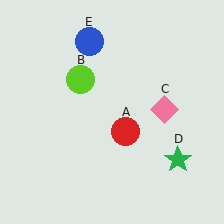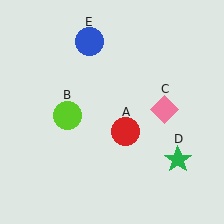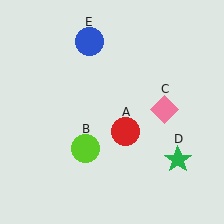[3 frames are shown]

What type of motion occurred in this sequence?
The lime circle (object B) rotated counterclockwise around the center of the scene.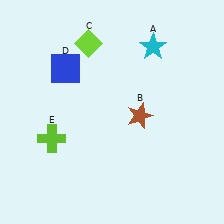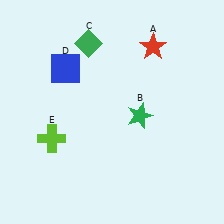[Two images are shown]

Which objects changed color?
A changed from cyan to red. B changed from brown to green. C changed from lime to green.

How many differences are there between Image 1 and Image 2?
There are 3 differences between the two images.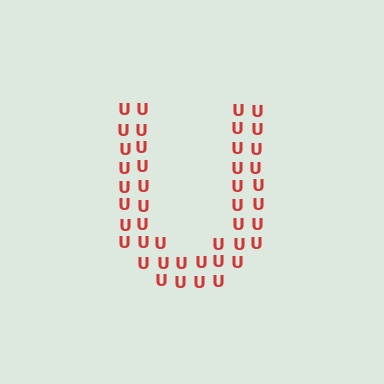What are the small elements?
The small elements are letter U's.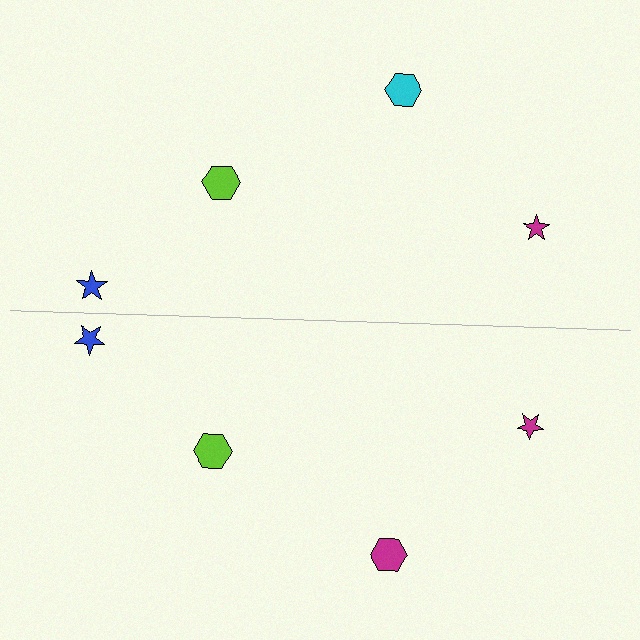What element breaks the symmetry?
The magenta hexagon on the bottom side breaks the symmetry — its mirror counterpart is cyan.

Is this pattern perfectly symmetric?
No, the pattern is not perfectly symmetric. The magenta hexagon on the bottom side breaks the symmetry — its mirror counterpart is cyan.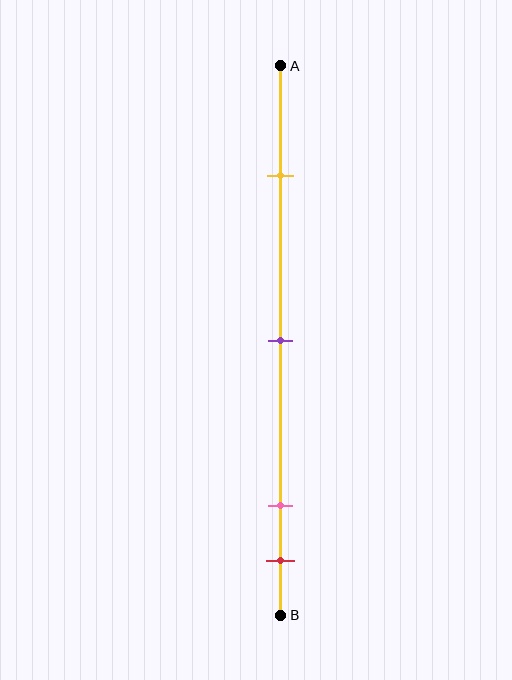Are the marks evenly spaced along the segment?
No, the marks are not evenly spaced.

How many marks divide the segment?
There are 4 marks dividing the segment.